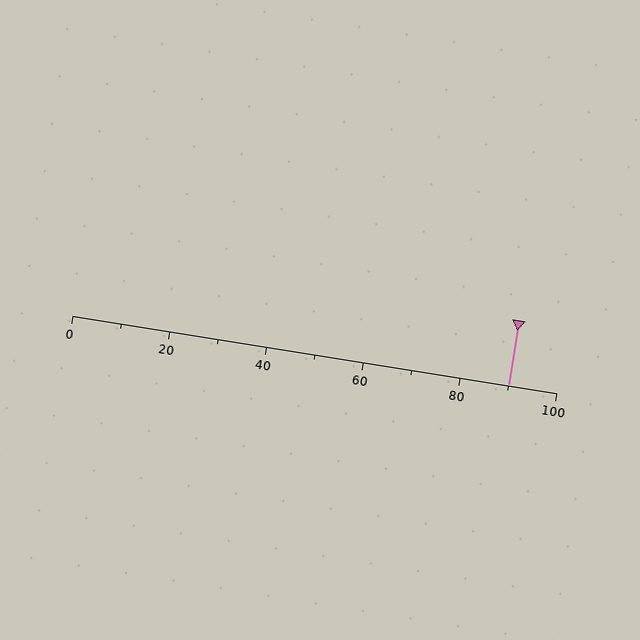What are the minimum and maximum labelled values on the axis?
The axis runs from 0 to 100.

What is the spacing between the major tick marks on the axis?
The major ticks are spaced 20 apart.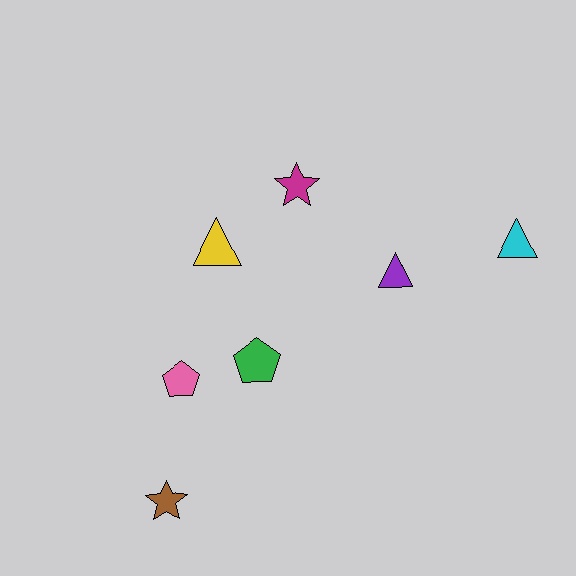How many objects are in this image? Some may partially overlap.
There are 7 objects.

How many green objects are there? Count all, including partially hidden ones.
There is 1 green object.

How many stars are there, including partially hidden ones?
There are 2 stars.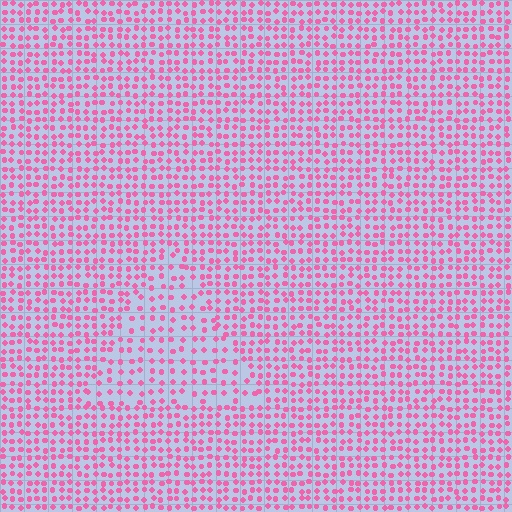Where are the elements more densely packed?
The elements are more densely packed outside the triangle boundary.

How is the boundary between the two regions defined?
The boundary is defined by a change in element density (approximately 1.6x ratio). All elements are the same color, size, and shape.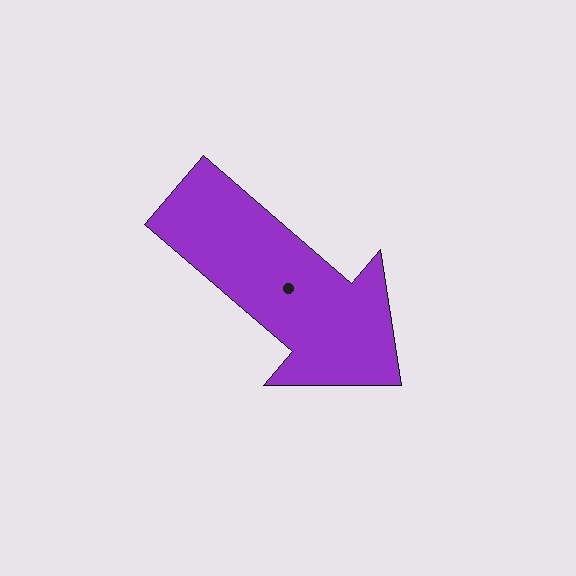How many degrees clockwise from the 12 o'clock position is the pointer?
Approximately 131 degrees.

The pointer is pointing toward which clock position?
Roughly 4 o'clock.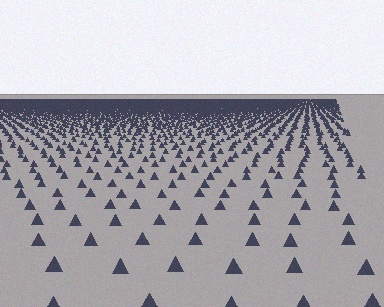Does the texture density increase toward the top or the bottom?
Density increases toward the top.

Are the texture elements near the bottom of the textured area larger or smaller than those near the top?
Larger. Near the bottom, elements are closer to the viewer and appear at a bigger on-screen size.